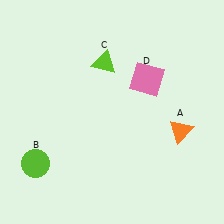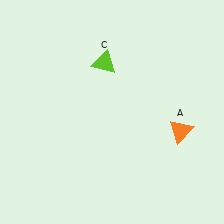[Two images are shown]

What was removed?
The pink square (D), the lime circle (B) were removed in Image 2.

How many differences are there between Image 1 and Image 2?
There are 2 differences between the two images.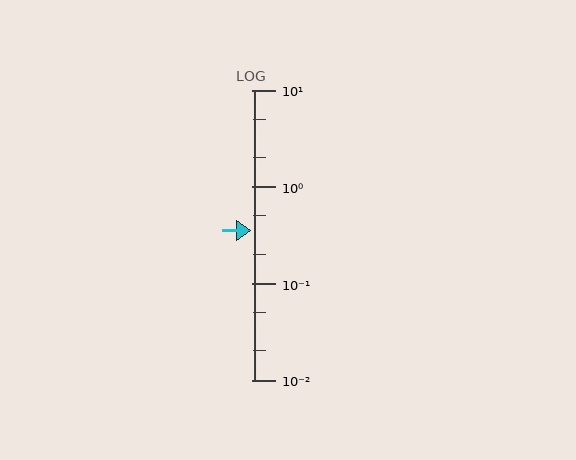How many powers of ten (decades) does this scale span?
The scale spans 3 decades, from 0.01 to 10.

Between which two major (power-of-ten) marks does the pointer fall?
The pointer is between 0.1 and 1.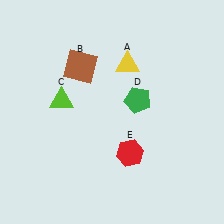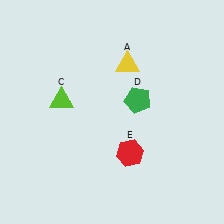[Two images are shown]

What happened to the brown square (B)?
The brown square (B) was removed in Image 2. It was in the top-left area of Image 1.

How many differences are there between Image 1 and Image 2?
There is 1 difference between the two images.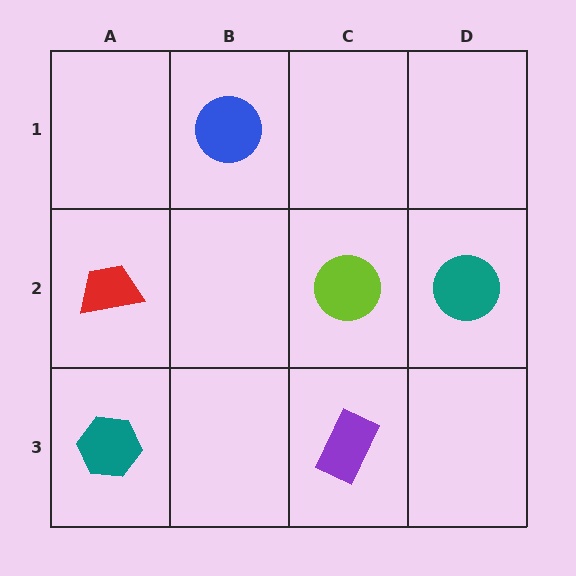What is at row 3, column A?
A teal hexagon.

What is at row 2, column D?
A teal circle.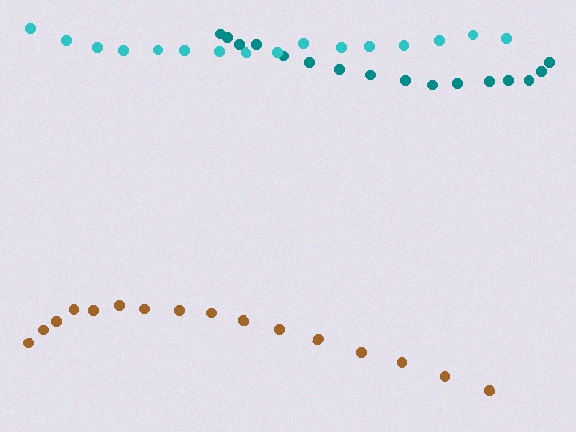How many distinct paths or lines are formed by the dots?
There are 3 distinct paths.